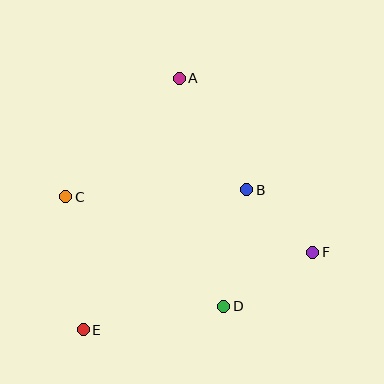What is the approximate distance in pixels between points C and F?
The distance between C and F is approximately 253 pixels.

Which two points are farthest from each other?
Points A and E are farthest from each other.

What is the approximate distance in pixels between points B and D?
The distance between B and D is approximately 119 pixels.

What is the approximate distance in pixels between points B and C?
The distance between B and C is approximately 181 pixels.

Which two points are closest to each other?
Points B and F are closest to each other.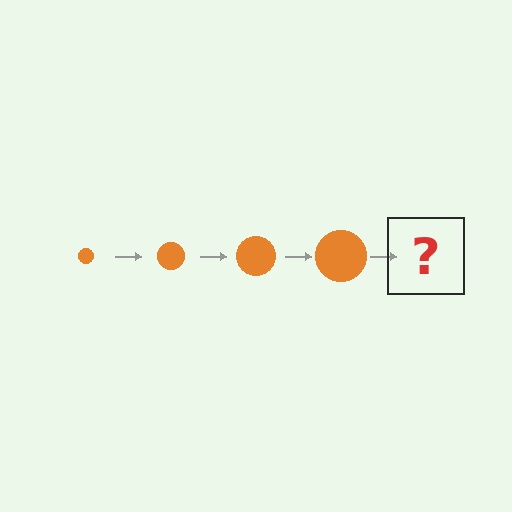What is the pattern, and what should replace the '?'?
The pattern is that the circle gets progressively larger each step. The '?' should be an orange circle, larger than the previous one.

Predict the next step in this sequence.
The next step is an orange circle, larger than the previous one.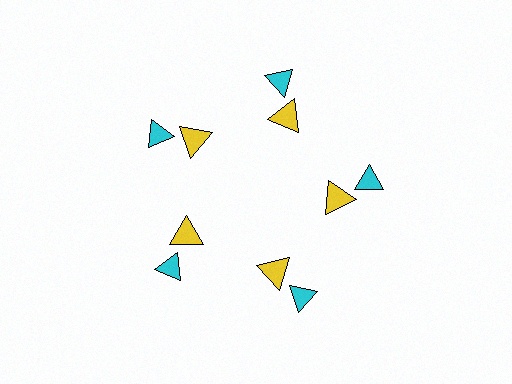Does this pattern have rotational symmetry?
Yes, this pattern has 5-fold rotational symmetry. It looks the same after rotating 72 degrees around the center.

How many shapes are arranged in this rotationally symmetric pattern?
There are 10 shapes, arranged in 5 groups of 2.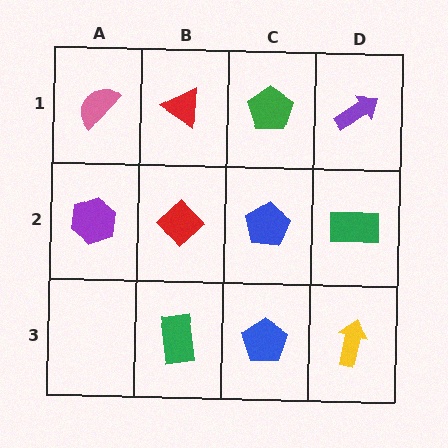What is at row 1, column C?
A green pentagon.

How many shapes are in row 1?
4 shapes.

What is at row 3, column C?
A blue pentagon.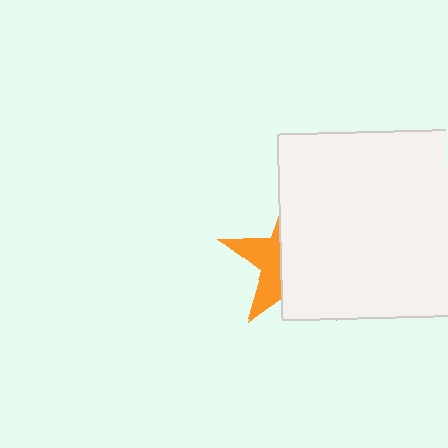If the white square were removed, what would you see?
You would see the complete orange star.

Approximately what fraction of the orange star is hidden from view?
Roughly 64% of the orange star is hidden behind the white square.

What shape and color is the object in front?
The object in front is a white square.